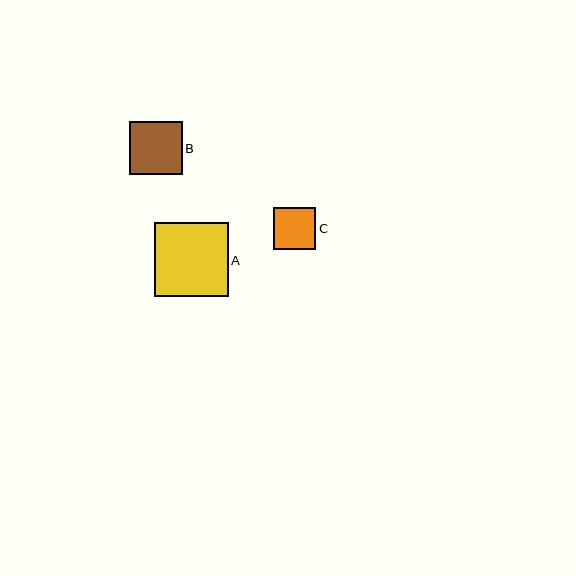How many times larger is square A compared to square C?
Square A is approximately 1.7 times the size of square C.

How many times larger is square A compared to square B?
Square A is approximately 1.4 times the size of square B.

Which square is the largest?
Square A is the largest with a size of approximately 74 pixels.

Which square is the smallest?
Square C is the smallest with a size of approximately 42 pixels.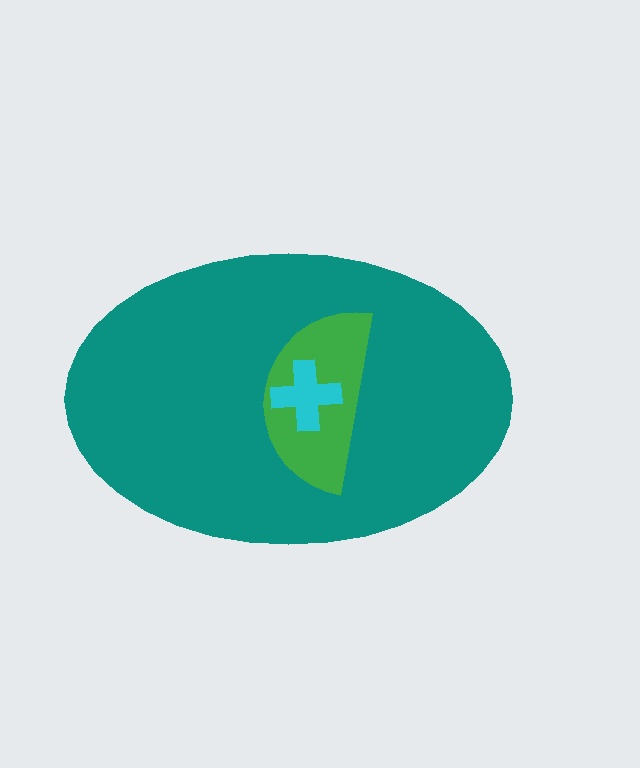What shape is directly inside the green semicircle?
The cyan cross.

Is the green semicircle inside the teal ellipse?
Yes.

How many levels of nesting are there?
3.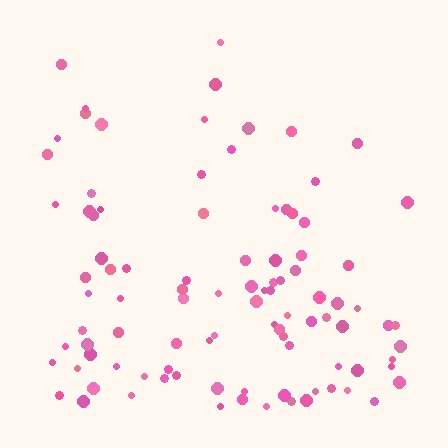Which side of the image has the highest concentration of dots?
The bottom.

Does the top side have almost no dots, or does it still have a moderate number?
Still a moderate number, just noticeably fewer than the bottom.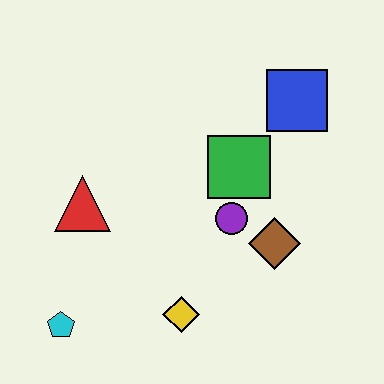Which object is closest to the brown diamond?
The purple circle is closest to the brown diamond.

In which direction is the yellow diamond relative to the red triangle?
The yellow diamond is below the red triangle.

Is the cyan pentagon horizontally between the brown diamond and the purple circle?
No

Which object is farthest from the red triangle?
The blue square is farthest from the red triangle.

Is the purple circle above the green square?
No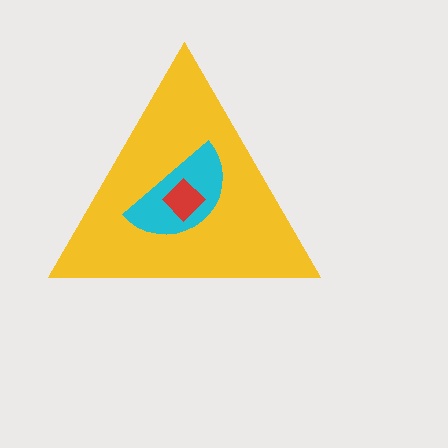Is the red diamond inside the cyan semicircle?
Yes.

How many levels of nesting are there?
3.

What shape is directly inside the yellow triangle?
The cyan semicircle.